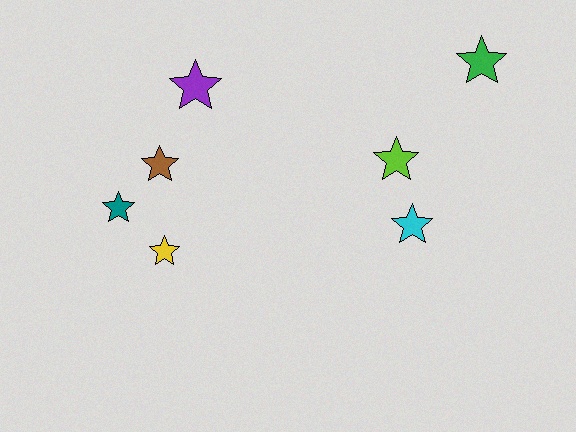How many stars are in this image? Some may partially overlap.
There are 7 stars.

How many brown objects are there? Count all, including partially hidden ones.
There is 1 brown object.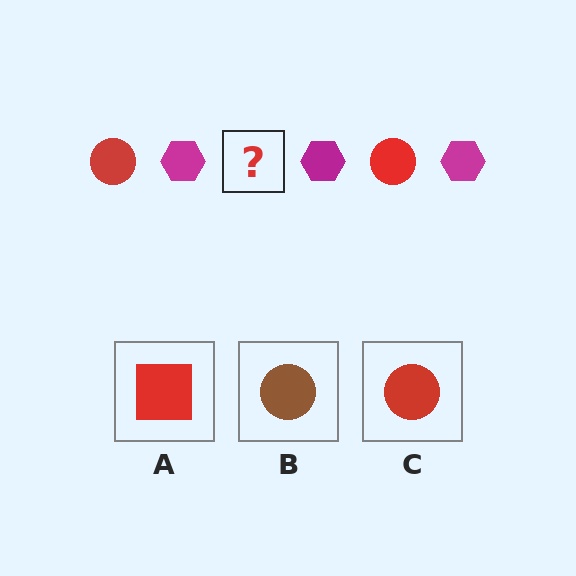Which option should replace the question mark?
Option C.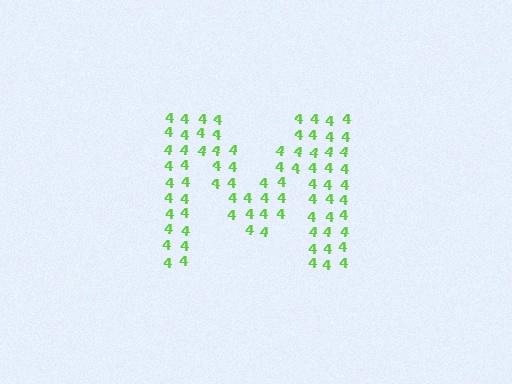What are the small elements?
The small elements are digit 4's.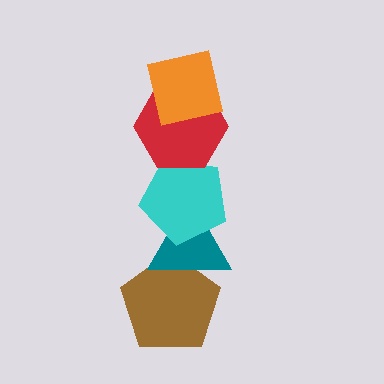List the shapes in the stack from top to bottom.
From top to bottom: the orange square, the red hexagon, the cyan pentagon, the teal triangle, the brown pentagon.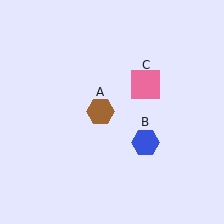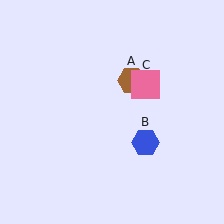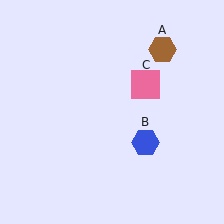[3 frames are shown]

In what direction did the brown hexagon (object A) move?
The brown hexagon (object A) moved up and to the right.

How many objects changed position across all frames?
1 object changed position: brown hexagon (object A).